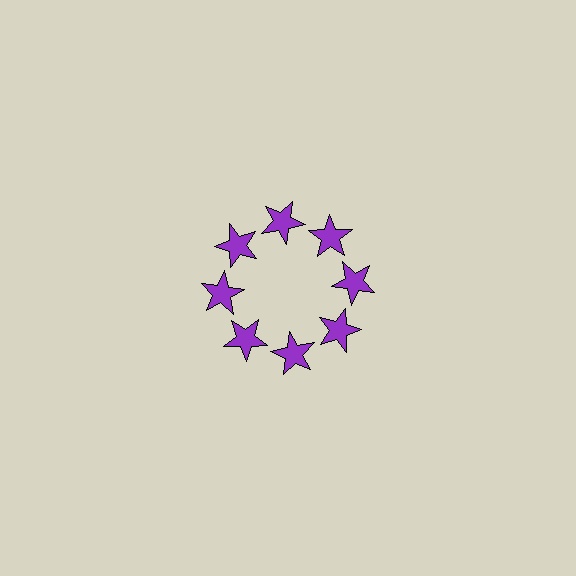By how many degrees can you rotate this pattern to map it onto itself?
The pattern maps onto itself every 45 degrees of rotation.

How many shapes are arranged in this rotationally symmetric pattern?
There are 8 shapes, arranged in 8 groups of 1.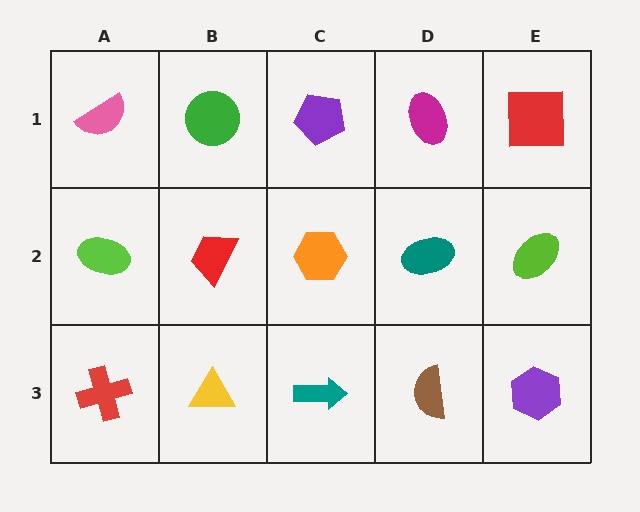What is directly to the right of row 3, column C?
A brown semicircle.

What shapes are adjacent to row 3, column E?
A lime ellipse (row 2, column E), a brown semicircle (row 3, column D).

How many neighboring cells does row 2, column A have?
3.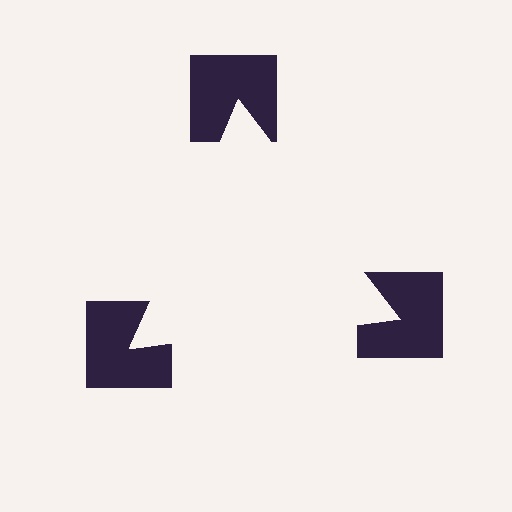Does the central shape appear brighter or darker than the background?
It typically appears slightly brighter than the background, even though no actual brightness change is drawn.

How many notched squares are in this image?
There are 3 — one at each vertex of the illusory triangle.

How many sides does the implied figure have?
3 sides.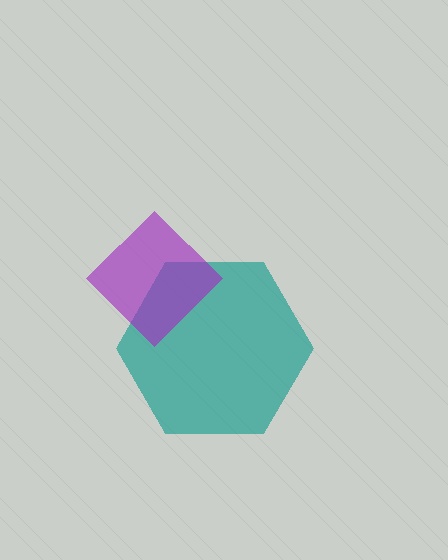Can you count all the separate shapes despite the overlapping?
Yes, there are 2 separate shapes.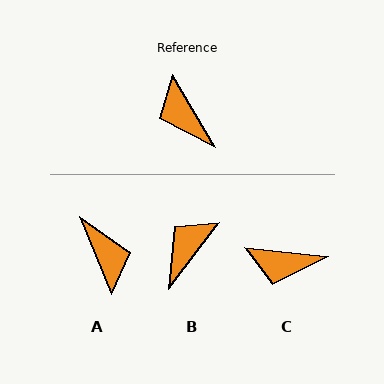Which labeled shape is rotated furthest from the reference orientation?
A, about 172 degrees away.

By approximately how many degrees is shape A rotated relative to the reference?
Approximately 172 degrees counter-clockwise.